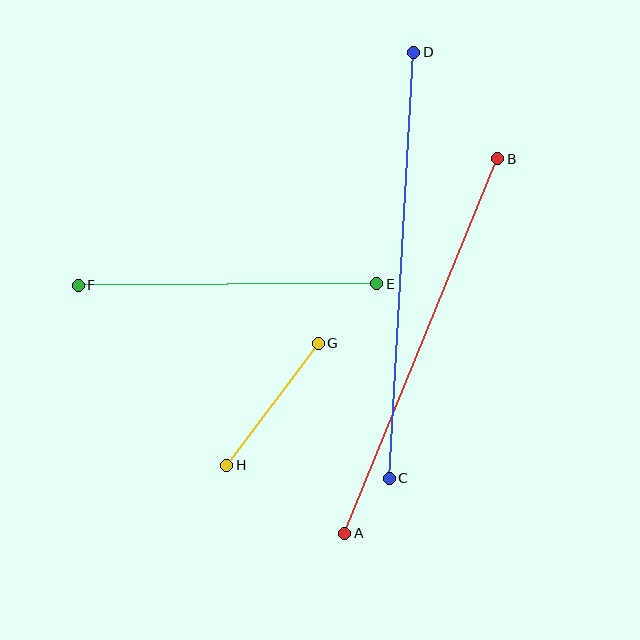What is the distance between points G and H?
The distance is approximately 153 pixels.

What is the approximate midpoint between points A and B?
The midpoint is at approximately (421, 346) pixels.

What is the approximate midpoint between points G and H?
The midpoint is at approximately (273, 404) pixels.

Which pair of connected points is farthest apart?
Points C and D are farthest apart.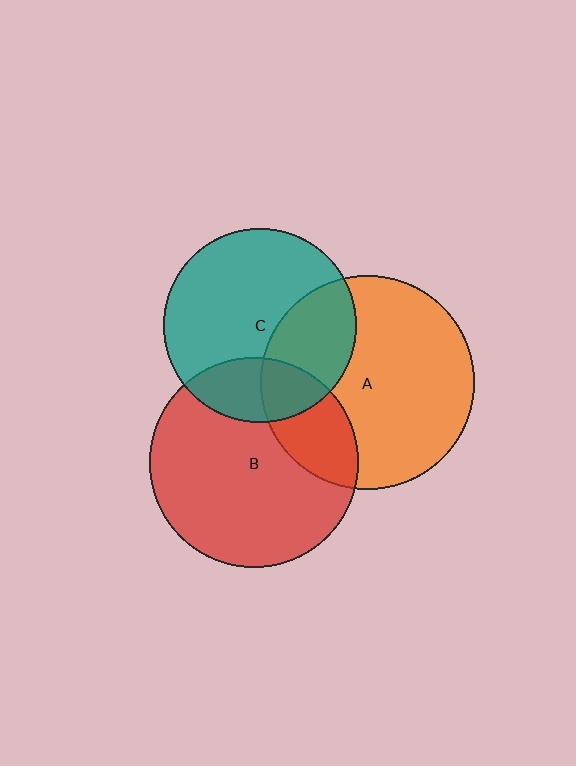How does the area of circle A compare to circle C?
Approximately 1.2 times.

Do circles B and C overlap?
Yes.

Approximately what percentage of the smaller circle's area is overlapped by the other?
Approximately 20%.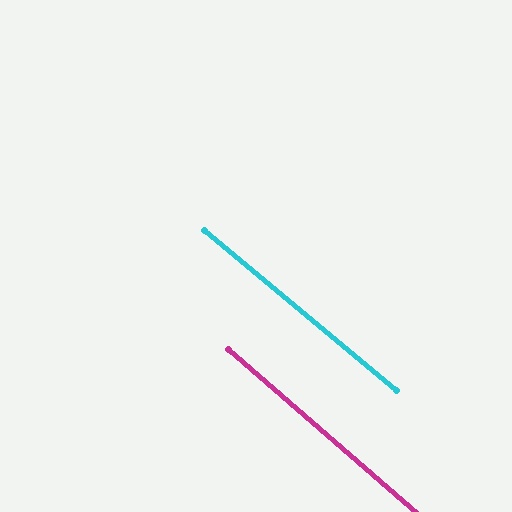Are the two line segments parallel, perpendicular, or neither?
Parallel — their directions differ by only 1.0°.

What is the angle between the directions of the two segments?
Approximately 1 degree.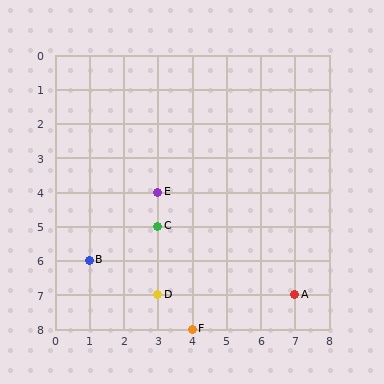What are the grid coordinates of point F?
Point F is at grid coordinates (4, 8).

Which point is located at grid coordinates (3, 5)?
Point C is at (3, 5).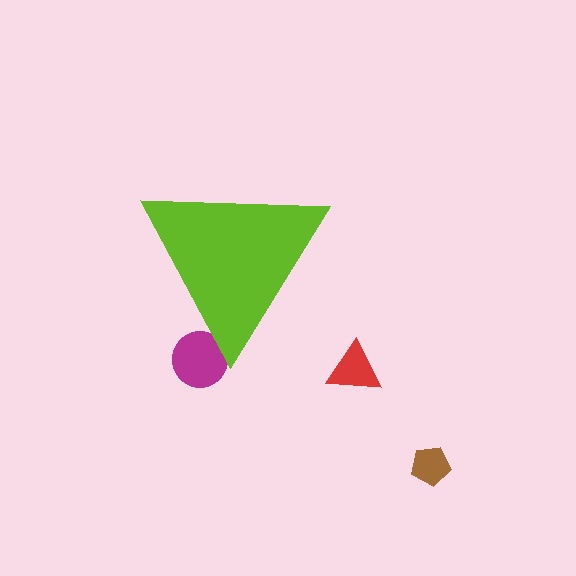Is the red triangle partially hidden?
No, the red triangle is fully visible.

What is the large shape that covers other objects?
A lime triangle.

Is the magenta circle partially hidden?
Yes, the magenta circle is partially hidden behind the lime triangle.